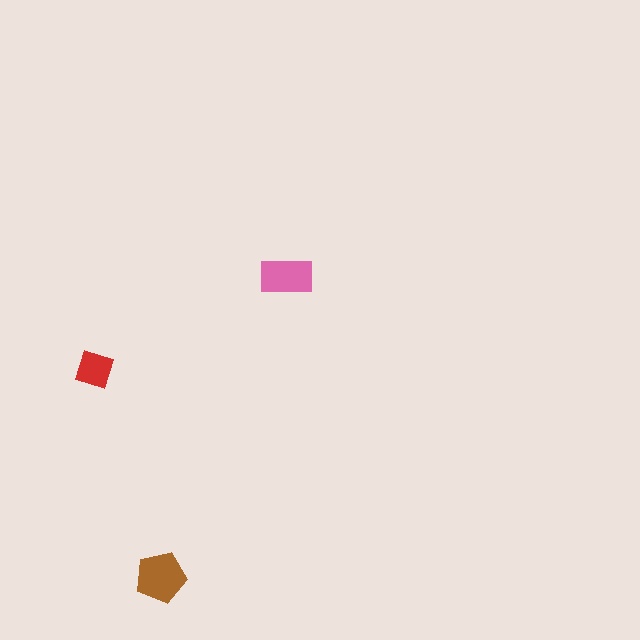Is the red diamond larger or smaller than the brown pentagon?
Smaller.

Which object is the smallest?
The red diamond.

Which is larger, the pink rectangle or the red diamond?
The pink rectangle.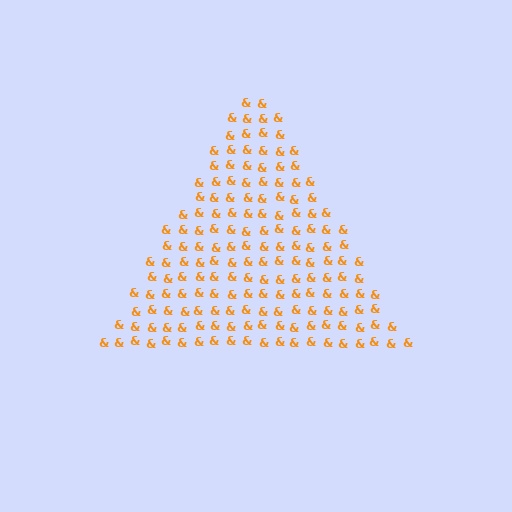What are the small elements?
The small elements are ampersands.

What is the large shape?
The large shape is a triangle.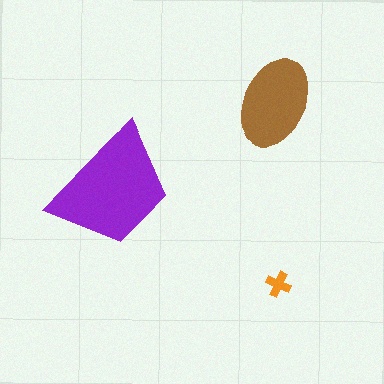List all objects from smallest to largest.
The orange cross, the brown ellipse, the purple trapezoid.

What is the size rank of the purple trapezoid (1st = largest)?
1st.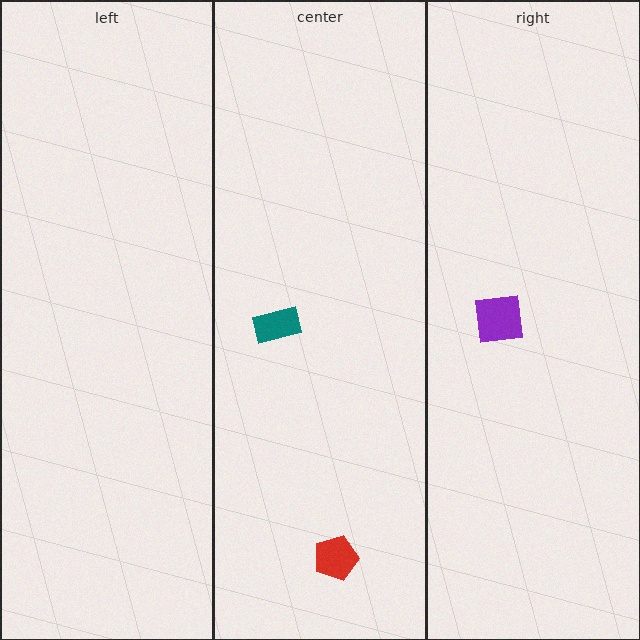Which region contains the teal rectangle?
The center region.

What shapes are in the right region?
The purple square.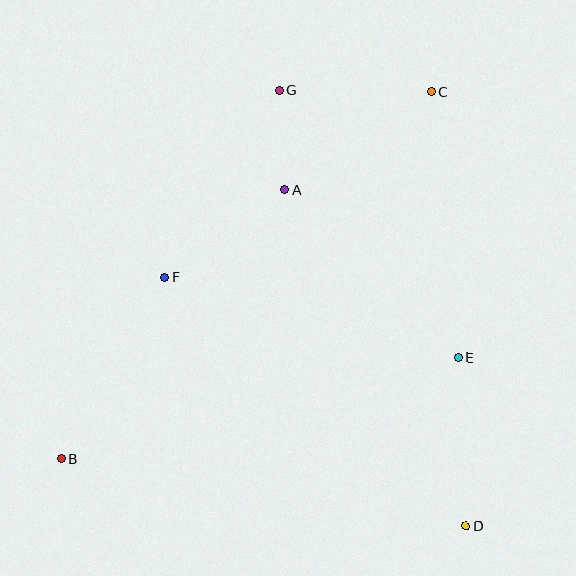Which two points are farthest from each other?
Points B and C are farthest from each other.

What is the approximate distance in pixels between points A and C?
The distance between A and C is approximately 176 pixels.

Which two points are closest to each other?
Points A and G are closest to each other.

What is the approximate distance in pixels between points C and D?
The distance between C and D is approximately 435 pixels.